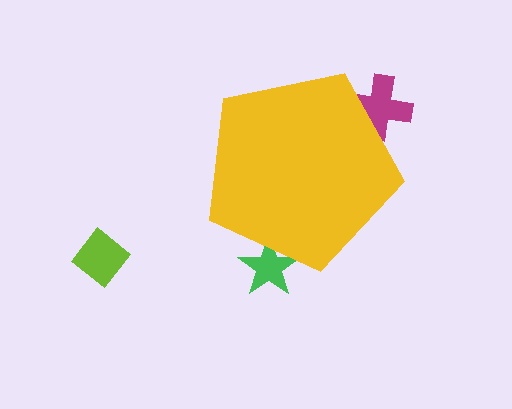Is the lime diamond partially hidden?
No, the lime diamond is fully visible.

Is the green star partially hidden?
Yes, the green star is partially hidden behind the yellow pentagon.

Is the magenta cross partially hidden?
Yes, the magenta cross is partially hidden behind the yellow pentagon.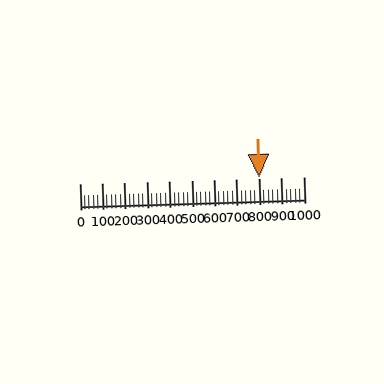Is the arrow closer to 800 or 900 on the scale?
The arrow is closer to 800.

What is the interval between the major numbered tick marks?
The major tick marks are spaced 100 units apart.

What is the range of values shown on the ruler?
The ruler shows values from 0 to 1000.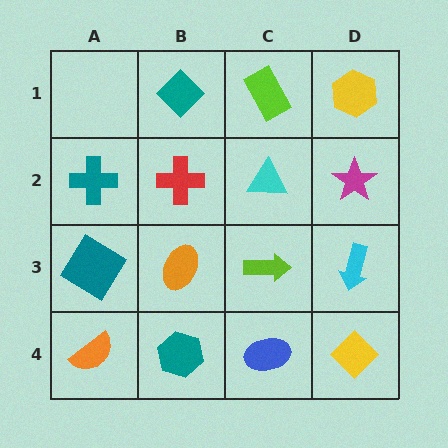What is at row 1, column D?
A yellow hexagon.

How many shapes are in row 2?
4 shapes.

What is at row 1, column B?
A teal diamond.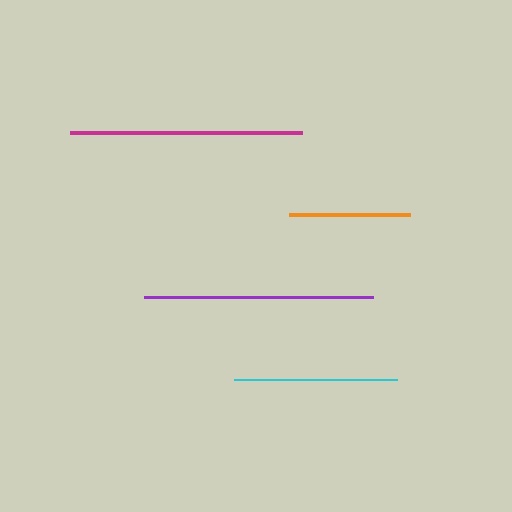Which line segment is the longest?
The magenta line is the longest at approximately 232 pixels.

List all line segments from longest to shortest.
From longest to shortest: magenta, purple, cyan, orange.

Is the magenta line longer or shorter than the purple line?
The magenta line is longer than the purple line.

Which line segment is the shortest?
The orange line is the shortest at approximately 121 pixels.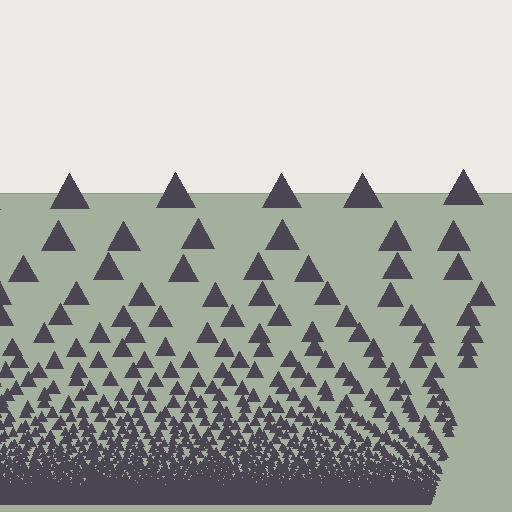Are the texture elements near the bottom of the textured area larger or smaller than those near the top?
Smaller. The gradient is inverted — elements near the bottom are smaller and denser.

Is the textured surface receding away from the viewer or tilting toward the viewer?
The surface appears to tilt toward the viewer. Texture elements get larger and sparser toward the top.